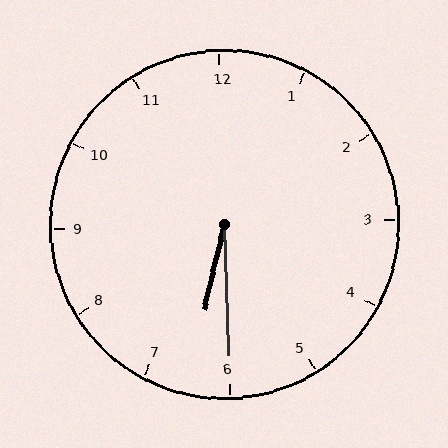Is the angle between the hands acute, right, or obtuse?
It is acute.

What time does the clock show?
6:30.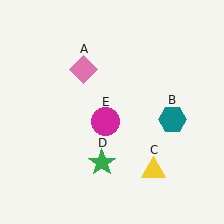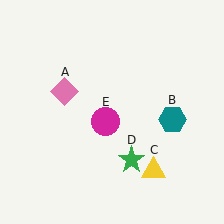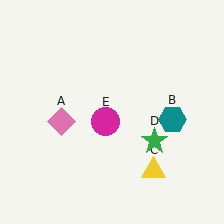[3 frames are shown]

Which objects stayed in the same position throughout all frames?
Teal hexagon (object B) and yellow triangle (object C) and magenta circle (object E) remained stationary.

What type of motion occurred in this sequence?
The pink diamond (object A), green star (object D) rotated counterclockwise around the center of the scene.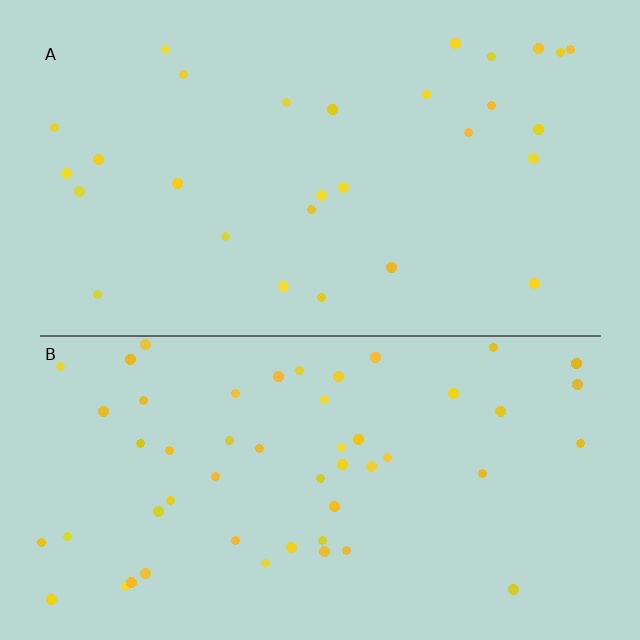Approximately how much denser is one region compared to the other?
Approximately 1.8× — region B over region A.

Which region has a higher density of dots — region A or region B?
B (the bottom).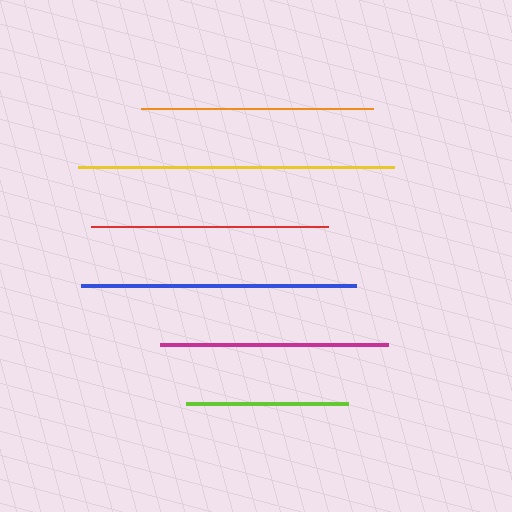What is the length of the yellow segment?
The yellow segment is approximately 315 pixels long.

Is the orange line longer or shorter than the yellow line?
The yellow line is longer than the orange line.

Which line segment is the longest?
The yellow line is the longest at approximately 315 pixels.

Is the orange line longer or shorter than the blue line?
The blue line is longer than the orange line.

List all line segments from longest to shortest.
From longest to shortest: yellow, blue, red, orange, magenta, lime.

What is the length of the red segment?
The red segment is approximately 236 pixels long.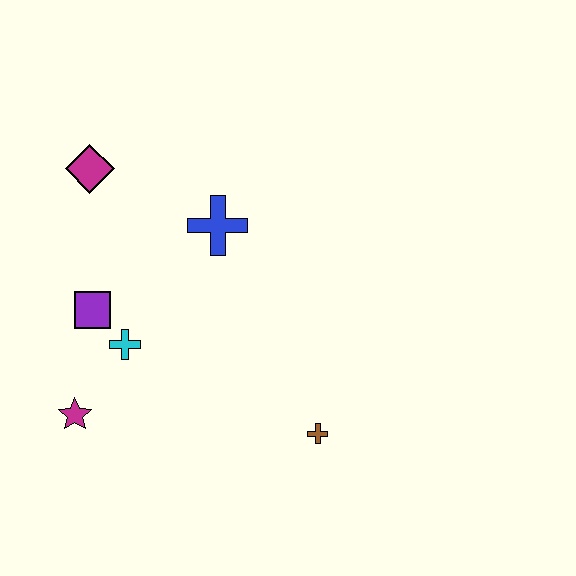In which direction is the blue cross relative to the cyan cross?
The blue cross is above the cyan cross.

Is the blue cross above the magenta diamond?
No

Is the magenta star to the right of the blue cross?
No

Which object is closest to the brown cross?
The cyan cross is closest to the brown cross.